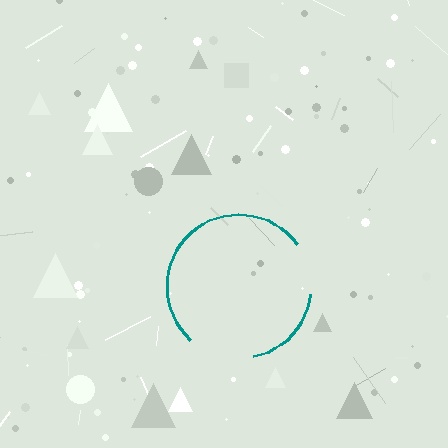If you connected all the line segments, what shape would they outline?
They would outline a circle.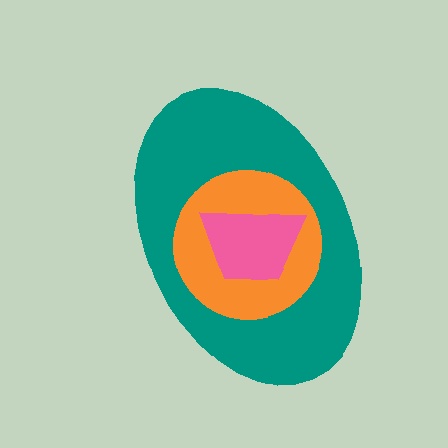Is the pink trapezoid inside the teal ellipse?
Yes.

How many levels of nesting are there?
3.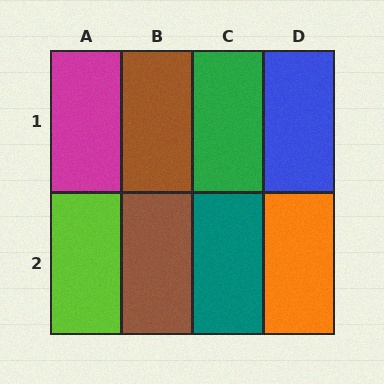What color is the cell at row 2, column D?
Orange.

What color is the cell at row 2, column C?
Teal.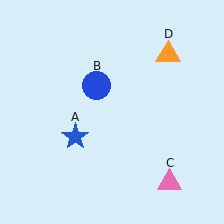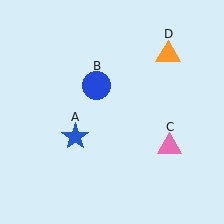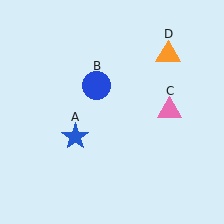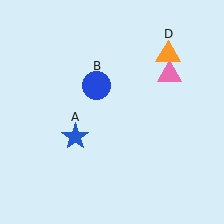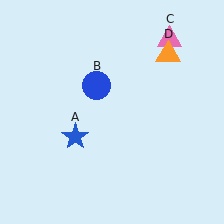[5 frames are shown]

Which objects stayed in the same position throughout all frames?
Blue star (object A) and blue circle (object B) and orange triangle (object D) remained stationary.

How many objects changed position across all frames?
1 object changed position: pink triangle (object C).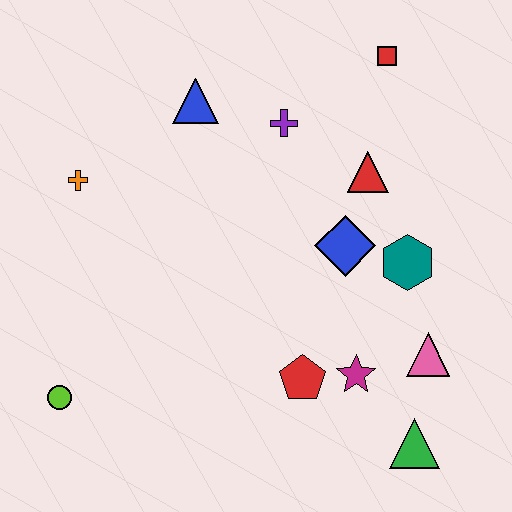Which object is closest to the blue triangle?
The purple cross is closest to the blue triangle.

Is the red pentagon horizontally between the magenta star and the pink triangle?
No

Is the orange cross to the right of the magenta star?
No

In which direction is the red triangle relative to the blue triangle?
The red triangle is to the right of the blue triangle.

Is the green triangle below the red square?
Yes